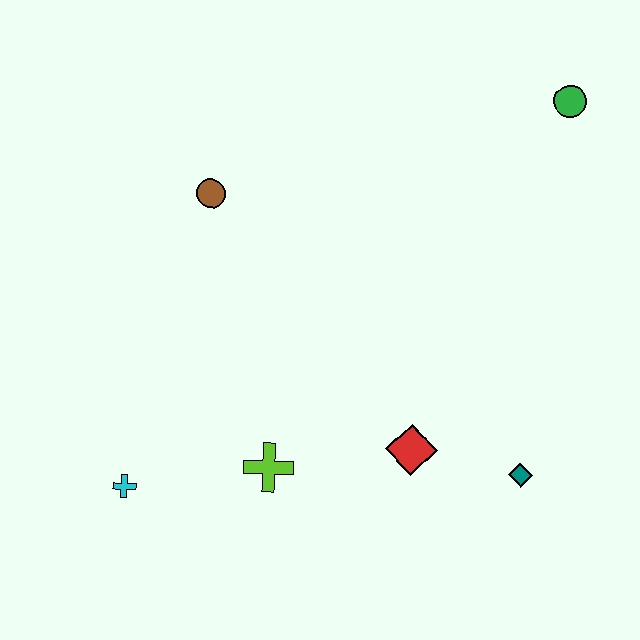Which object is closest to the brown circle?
The lime cross is closest to the brown circle.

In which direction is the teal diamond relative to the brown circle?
The teal diamond is to the right of the brown circle.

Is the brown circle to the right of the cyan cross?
Yes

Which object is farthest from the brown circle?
The teal diamond is farthest from the brown circle.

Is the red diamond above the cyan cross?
Yes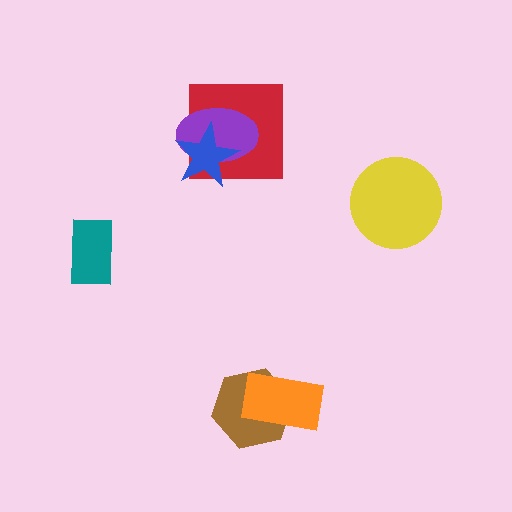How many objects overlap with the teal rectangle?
0 objects overlap with the teal rectangle.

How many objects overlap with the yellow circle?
0 objects overlap with the yellow circle.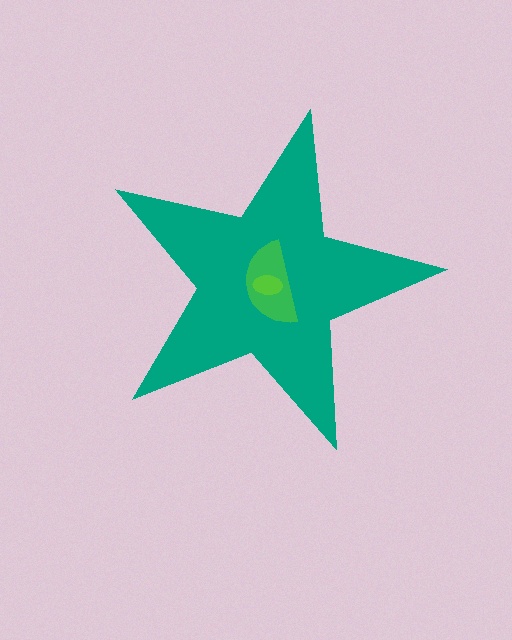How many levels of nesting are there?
3.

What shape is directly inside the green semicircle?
The lime ellipse.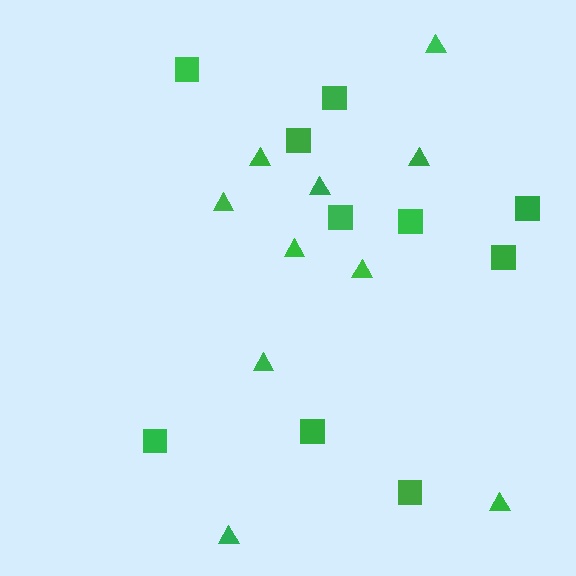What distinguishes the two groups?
There are 2 groups: one group of triangles (10) and one group of squares (10).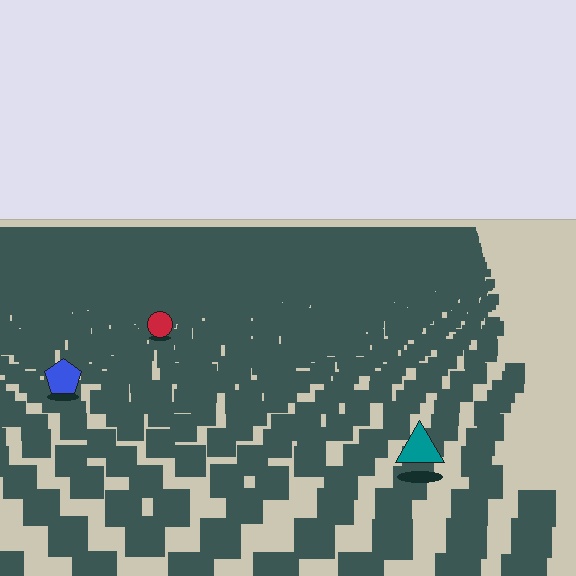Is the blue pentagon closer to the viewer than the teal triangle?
No. The teal triangle is closer — you can tell from the texture gradient: the ground texture is coarser near it.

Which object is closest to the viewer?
The teal triangle is closest. The texture marks near it are larger and more spread out.